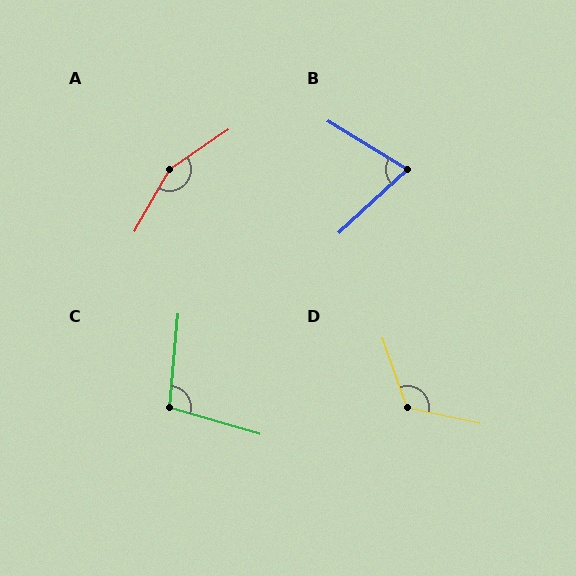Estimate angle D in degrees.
Approximately 122 degrees.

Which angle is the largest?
A, at approximately 154 degrees.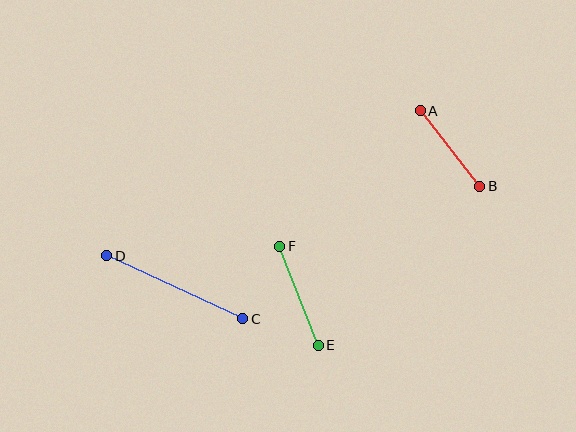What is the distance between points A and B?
The distance is approximately 96 pixels.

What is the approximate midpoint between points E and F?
The midpoint is at approximately (299, 296) pixels.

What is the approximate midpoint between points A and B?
The midpoint is at approximately (450, 148) pixels.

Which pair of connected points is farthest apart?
Points C and D are farthest apart.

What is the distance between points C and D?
The distance is approximately 150 pixels.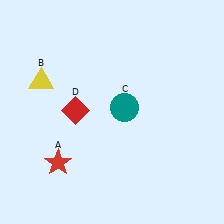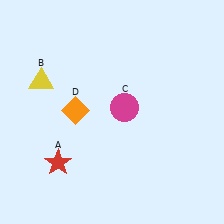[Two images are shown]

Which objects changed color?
C changed from teal to magenta. D changed from red to orange.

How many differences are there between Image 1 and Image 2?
There are 2 differences between the two images.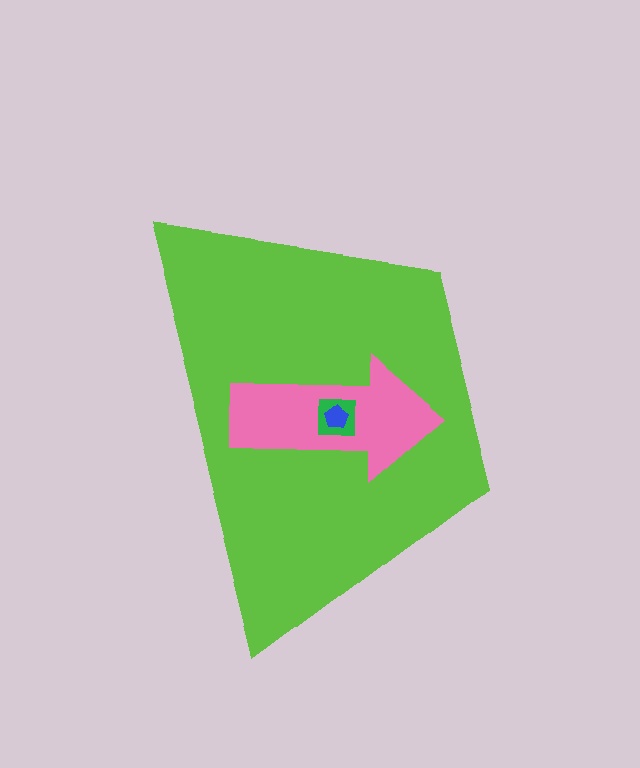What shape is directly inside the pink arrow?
The green square.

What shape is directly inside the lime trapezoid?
The pink arrow.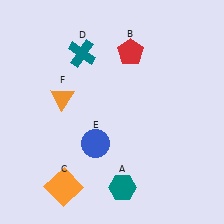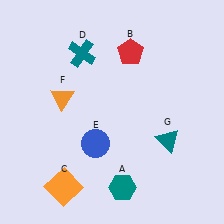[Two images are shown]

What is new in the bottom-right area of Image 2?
A teal triangle (G) was added in the bottom-right area of Image 2.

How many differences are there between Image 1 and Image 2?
There is 1 difference between the two images.